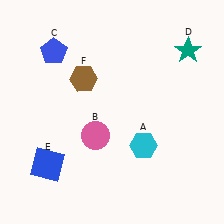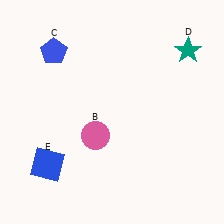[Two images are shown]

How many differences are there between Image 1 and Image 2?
There are 2 differences between the two images.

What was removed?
The brown hexagon (F), the cyan hexagon (A) were removed in Image 2.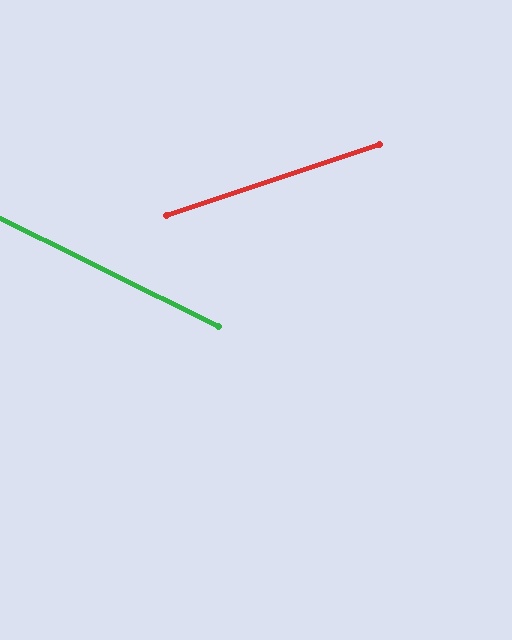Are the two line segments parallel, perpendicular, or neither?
Neither parallel nor perpendicular — they differ by about 45°.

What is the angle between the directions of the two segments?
Approximately 45 degrees.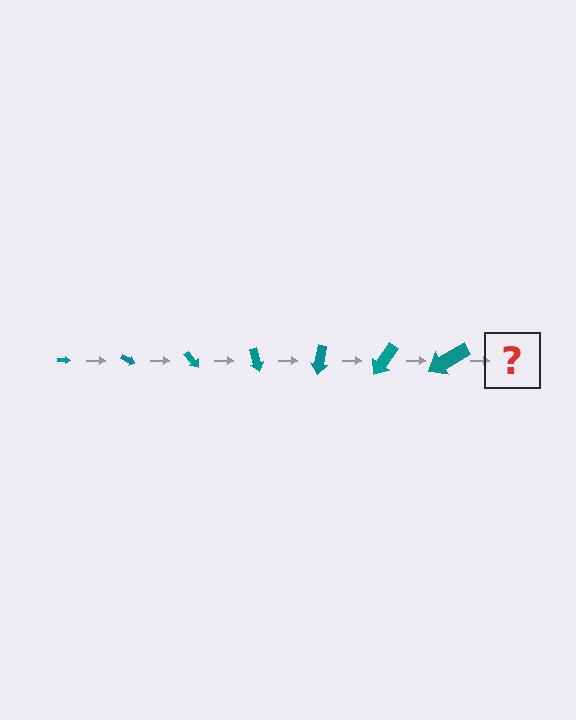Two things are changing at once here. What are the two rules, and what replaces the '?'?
The two rules are that the arrow grows larger each step and it rotates 25 degrees each step. The '?' should be an arrow, larger than the previous one and rotated 175 degrees from the start.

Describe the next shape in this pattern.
It should be an arrow, larger than the previous one and rotated 175 degrees from the start.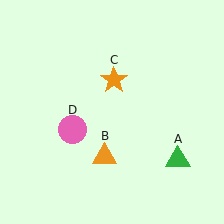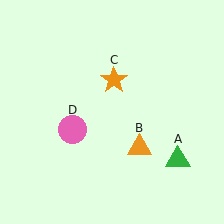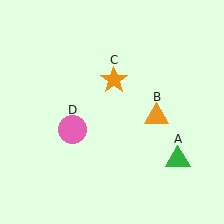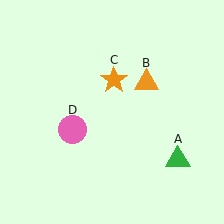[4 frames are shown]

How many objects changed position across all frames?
1 object changed position: orange triangle (object B).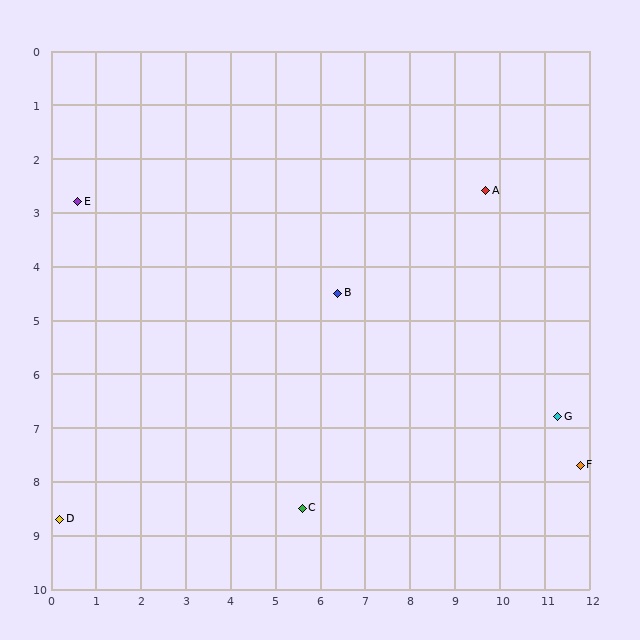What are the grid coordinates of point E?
Point E is at approximately (0.6, 2.8).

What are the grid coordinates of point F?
Point F is at approximately (11.8, 7.7).